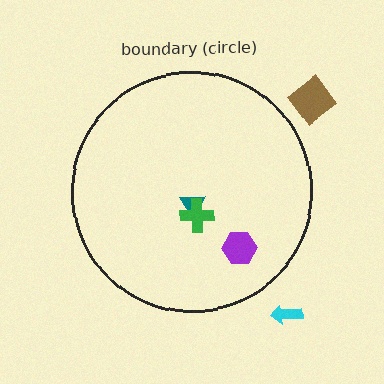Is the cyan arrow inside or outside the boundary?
Outside.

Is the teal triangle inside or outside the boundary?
Inside.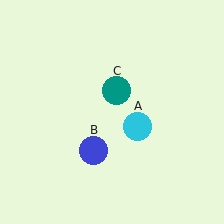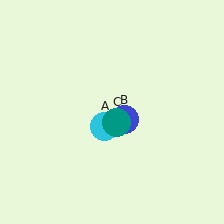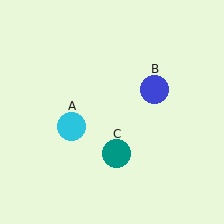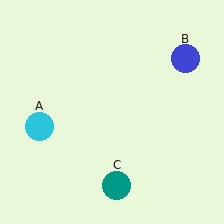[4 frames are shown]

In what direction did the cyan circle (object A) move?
The cyan circle (object A) moved left.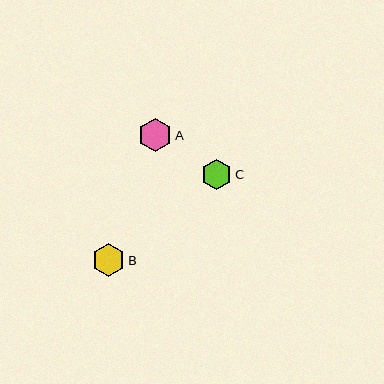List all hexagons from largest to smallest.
From largest to smallest: B, A, C.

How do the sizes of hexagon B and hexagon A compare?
Hexagon B and hexagon A are approximately the same size.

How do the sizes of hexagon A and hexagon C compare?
Hexagon A and hexagon C are approximately the same size.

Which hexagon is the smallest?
Hexagon C is the smallest with a size of approximately 31 pixels.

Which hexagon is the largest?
Hexagon B is the largest with a size of approximately 33 pixels.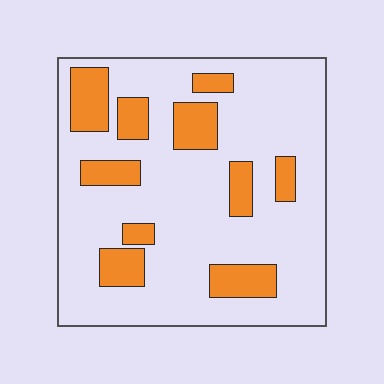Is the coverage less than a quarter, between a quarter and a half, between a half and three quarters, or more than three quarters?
Less than a quarter.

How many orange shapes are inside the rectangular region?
10.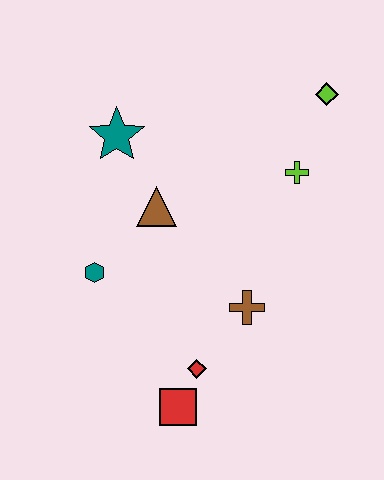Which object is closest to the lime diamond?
The lime cross is closest to the lime diamond.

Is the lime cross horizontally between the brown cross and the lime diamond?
Yes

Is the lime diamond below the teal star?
No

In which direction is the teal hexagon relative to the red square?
The teal hexagon is above the red square.